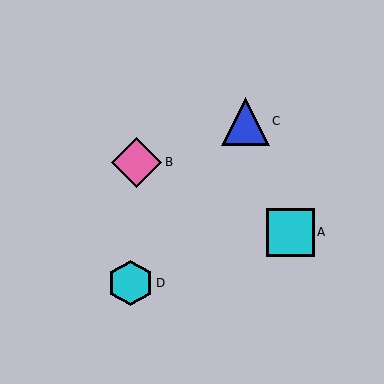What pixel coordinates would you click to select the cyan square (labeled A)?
Click at (290, 232) to select the cyan square A.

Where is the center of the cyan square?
The center of the cyan square is at (290, 232).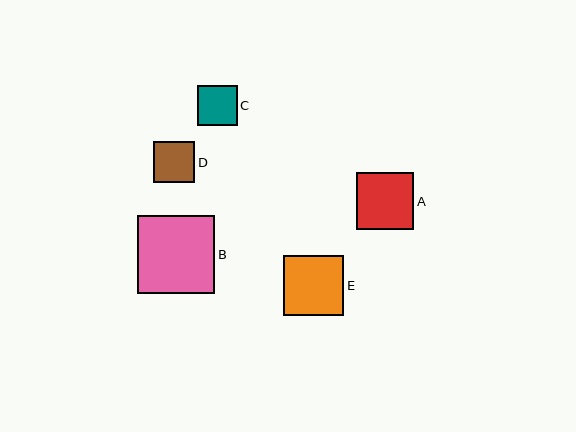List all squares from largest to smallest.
From largest to smallest: B, E, A, D, C.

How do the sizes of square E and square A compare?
Square E and square A are approximately the same size.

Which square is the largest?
Square B is the largest with a size of approximately 77 pixels.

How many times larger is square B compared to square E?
Square B is approximately 1.3 times the size of square E.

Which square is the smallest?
Square C is the smallest with a size of approximately 40 pixels.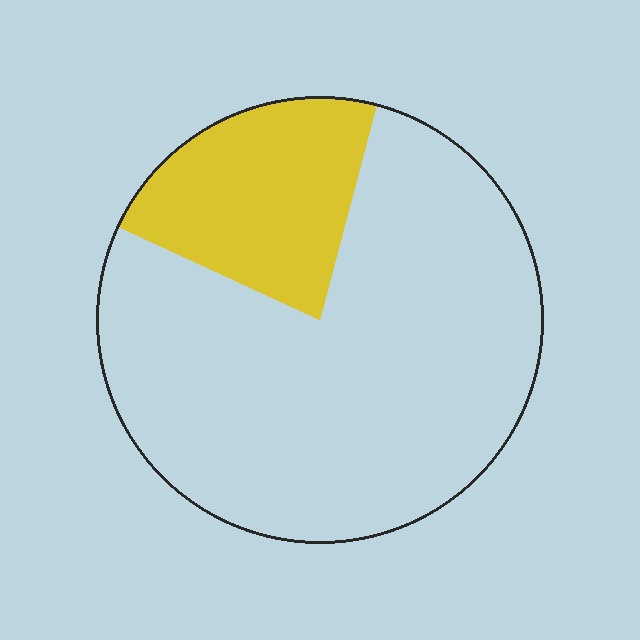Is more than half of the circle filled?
No.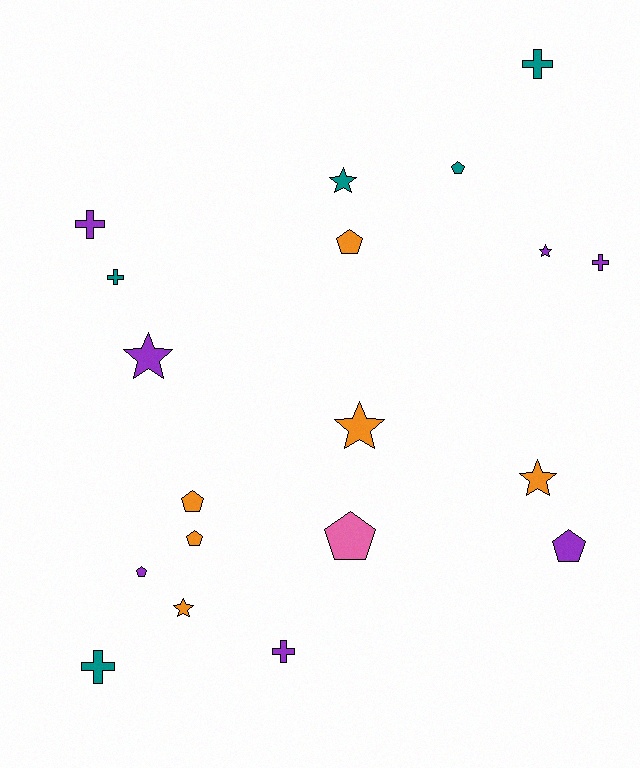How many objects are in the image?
There are 19 objects.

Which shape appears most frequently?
Pentagon, with 7 objects.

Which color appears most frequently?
Purple, with 7 objects.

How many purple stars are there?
There are 2 purple stars.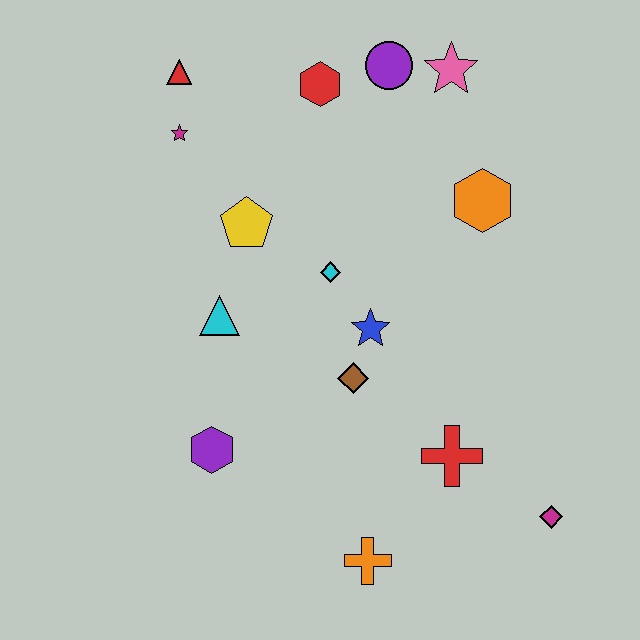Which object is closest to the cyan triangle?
The yellow pentagon is closest to the cyan triangle.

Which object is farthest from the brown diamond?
The red triangle is farthest from the brown diamond.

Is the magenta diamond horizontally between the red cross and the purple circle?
No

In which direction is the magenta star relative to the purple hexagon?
The magenta star is above the purple hexagon.